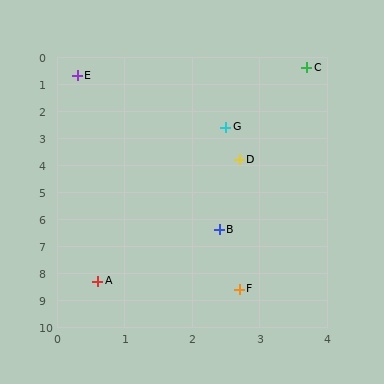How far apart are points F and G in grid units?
Points F and G are about 6.0 grid units apart.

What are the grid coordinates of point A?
Point A is at approximately (0.6, 8.3).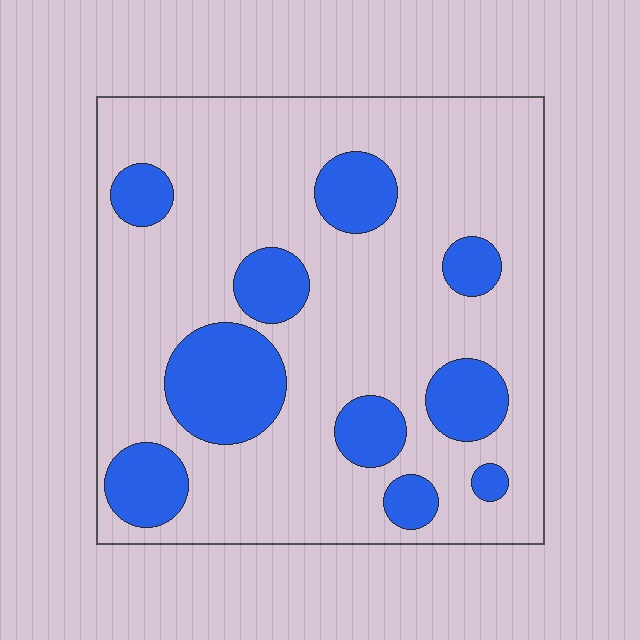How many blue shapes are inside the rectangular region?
10.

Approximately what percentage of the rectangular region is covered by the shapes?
Approximately 25%.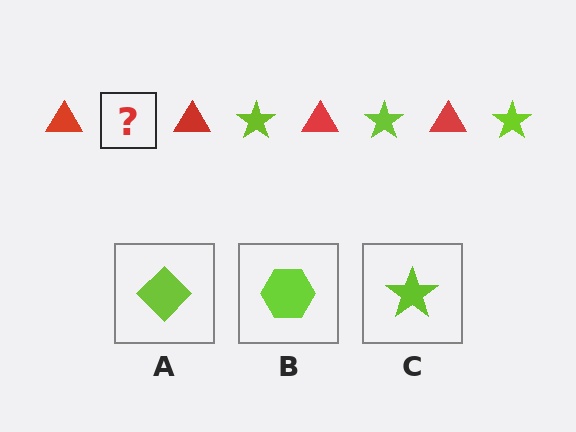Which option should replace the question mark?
Option C.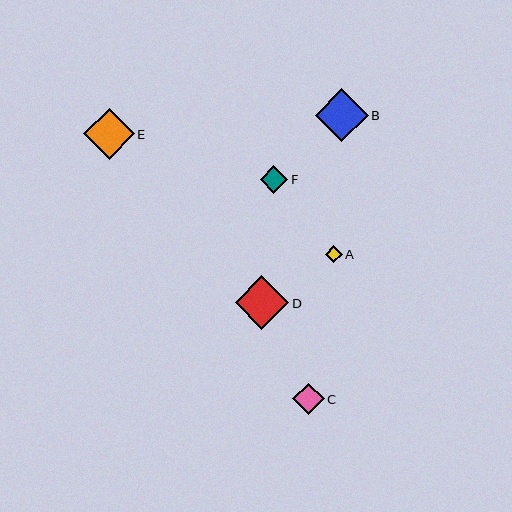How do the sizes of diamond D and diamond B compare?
Diamond D and diamond B are approximately the same size.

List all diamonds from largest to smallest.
From largest to smallest: D, B, E, C, F, A.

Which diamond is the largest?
Diamond D is the largest with a size of approximately 54 pixels.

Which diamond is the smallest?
Diamond A is the smallest with a size of approximately 17 pixels.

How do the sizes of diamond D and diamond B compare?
Diamond D and diamond B are approximately the same size.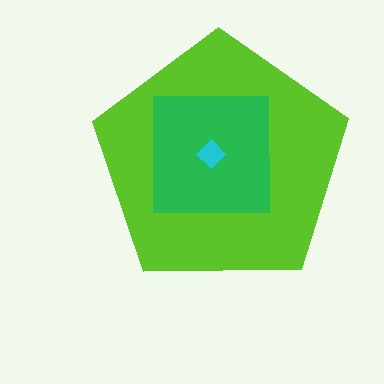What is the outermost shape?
The lime pentagon.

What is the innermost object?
The cyan diamond.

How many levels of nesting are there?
3.